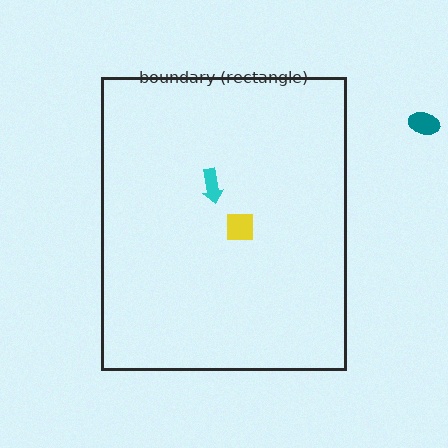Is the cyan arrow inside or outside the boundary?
Inside.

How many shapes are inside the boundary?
2 inside, 1 outside.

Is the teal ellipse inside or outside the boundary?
Outside.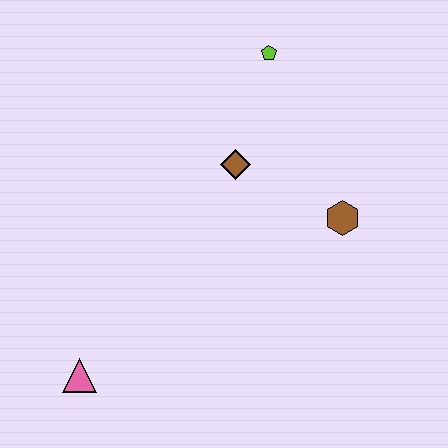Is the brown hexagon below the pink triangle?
No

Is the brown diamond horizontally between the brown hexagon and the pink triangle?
Yes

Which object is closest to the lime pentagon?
The brown diamond is closest to the lime pentagon.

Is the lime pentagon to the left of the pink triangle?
No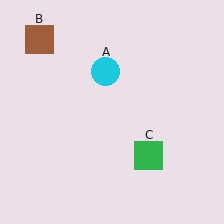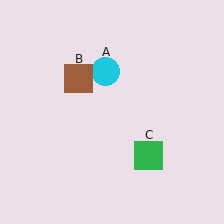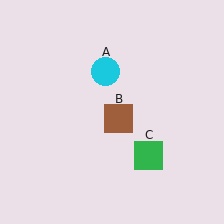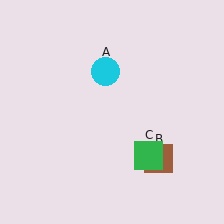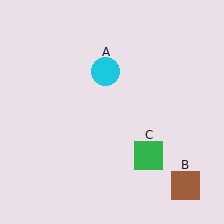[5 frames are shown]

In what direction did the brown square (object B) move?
The brown square (object B) moved down and to the right.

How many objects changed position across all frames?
1 object changed position: brown square (object B).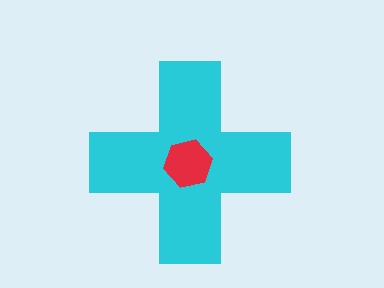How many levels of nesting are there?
2.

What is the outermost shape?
The cyan cross.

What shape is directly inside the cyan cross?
The red hexagon.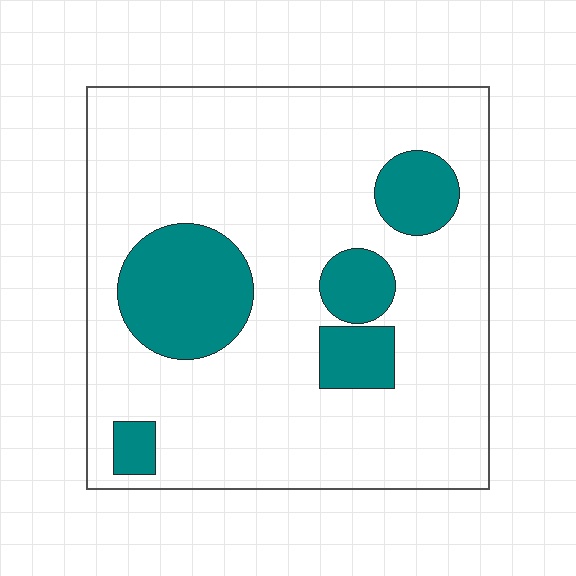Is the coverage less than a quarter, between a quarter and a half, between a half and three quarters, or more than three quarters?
Less than a quarter.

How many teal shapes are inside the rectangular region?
5.